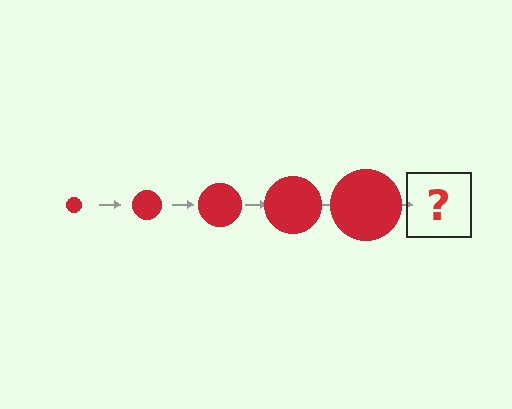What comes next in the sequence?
The next element should be a red circle, larger than the previous one.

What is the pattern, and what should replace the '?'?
The pattern is that the circle gets progressively larger each step. The '?' should be a red circle, larger than the previous one.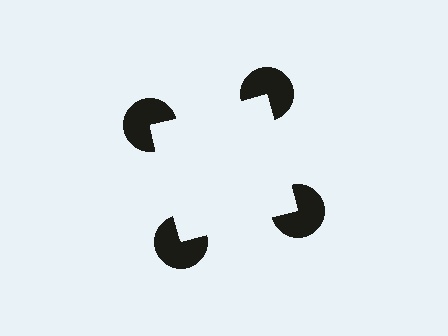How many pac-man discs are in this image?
There are 4 — one at each vertex of the illusory square.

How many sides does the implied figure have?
4 sides.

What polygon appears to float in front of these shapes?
An illusory square — its edges are inferred from the aligned wedge cuts in the pac-man discs, not physically drawn.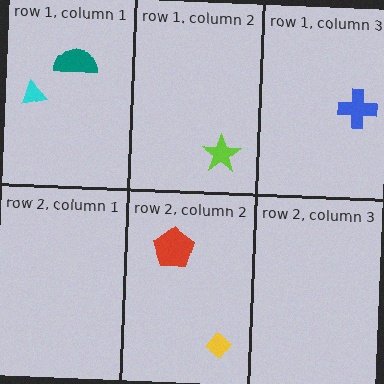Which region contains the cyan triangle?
The row 1, column 1 region.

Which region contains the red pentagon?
The row 2, column 2 region.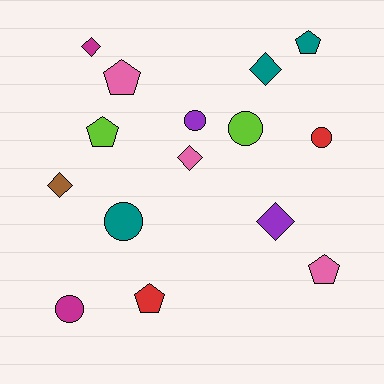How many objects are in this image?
There are 15 objects.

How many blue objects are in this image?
There are no blue objects.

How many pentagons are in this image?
There are 5 pentagons.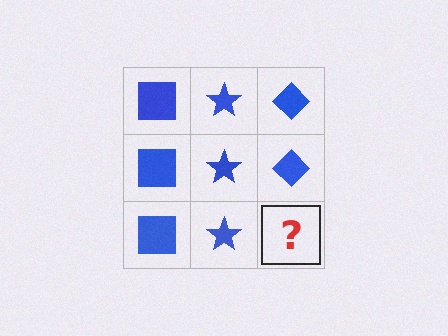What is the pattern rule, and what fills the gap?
The rule is that each column has a consistent shape. The gap should be filled with a blue diamond.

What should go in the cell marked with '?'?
The missing cell should contain a blue diamond.